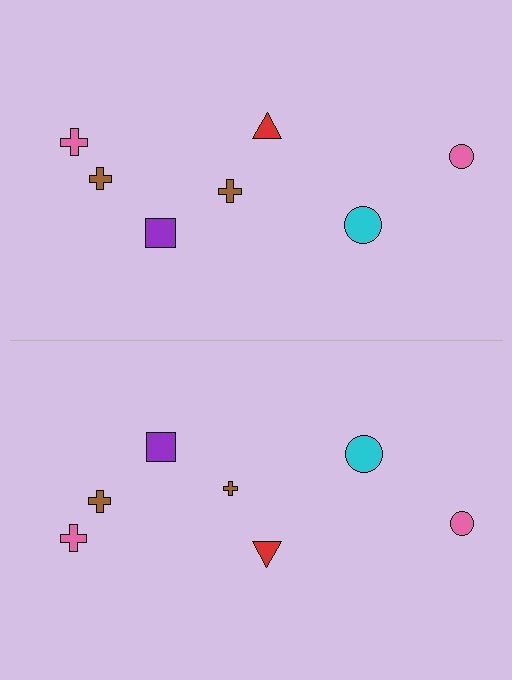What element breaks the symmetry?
The brown cross on the bottom side has a different size than its mirror counterpart.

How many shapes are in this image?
There are 14 shapes in this image.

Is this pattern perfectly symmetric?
No, the pattern is not perfectly symmetric. The brown cross on the bottom side has a different size than its mirror counterpart.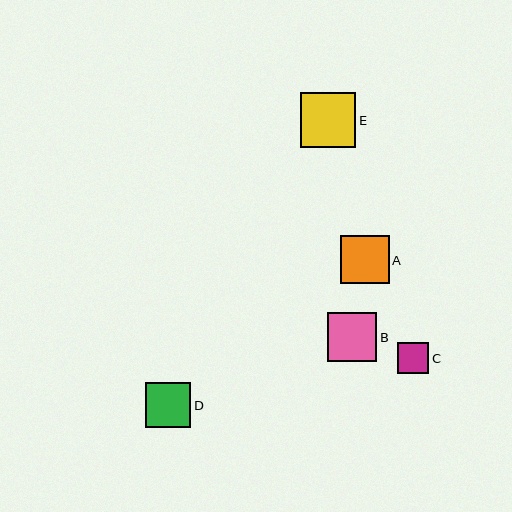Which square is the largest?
Square E is the largest with a size of approximately 55 pixels.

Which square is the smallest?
Square C is the smallest with a size of approximately 31 pixels.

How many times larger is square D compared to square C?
Square D is approximately 1.5 times the size of square C.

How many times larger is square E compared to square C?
Square E is approximately 1.8 times the size of square C.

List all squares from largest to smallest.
From largest to smallest: E, B, A, D, C.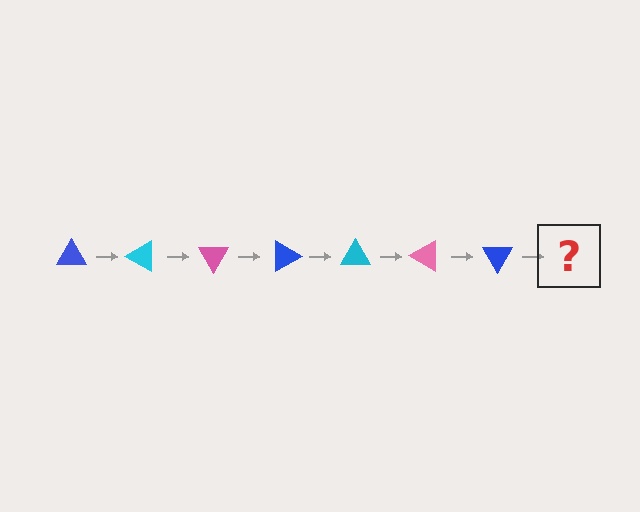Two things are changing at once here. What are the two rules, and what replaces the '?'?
The two rules are that it rotates 30 degrees each step and the color cycles through blue, cyan, and pink. The '?' should be a cyan triangle, rotated 210 degrees from the start.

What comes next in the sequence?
The next element should be a cyan triangle, rotated 210 degrees from the start.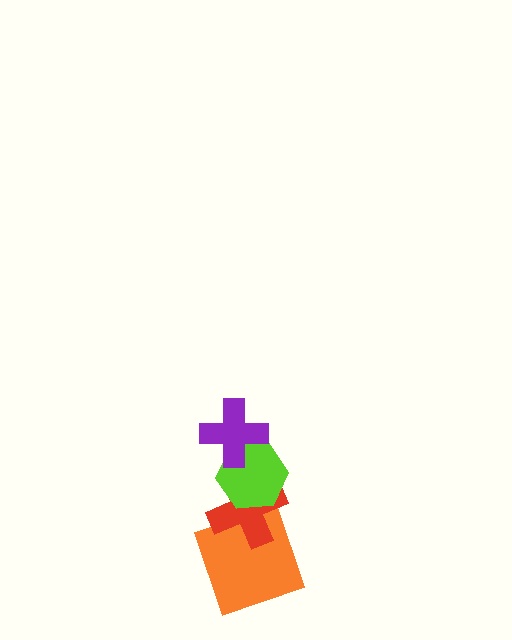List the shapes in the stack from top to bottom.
From top to bottom: the purple cross, the lime hexagon, the red cross, the orange square.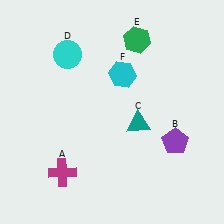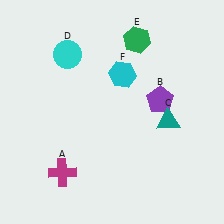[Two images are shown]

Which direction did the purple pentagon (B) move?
The purple pentagon (B) moved up.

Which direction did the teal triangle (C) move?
The teal triangle (C) moved right.